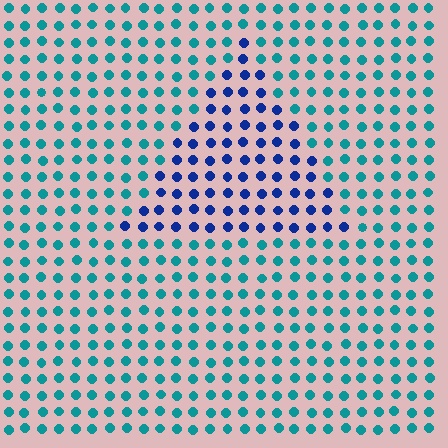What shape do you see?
I see a triangle.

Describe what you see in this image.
The image is filled with small teal elements in a uniform arrangement. A triangle-shaped region is visible where the elements are tinted to a slightly different hue, forming a subtle color boundary.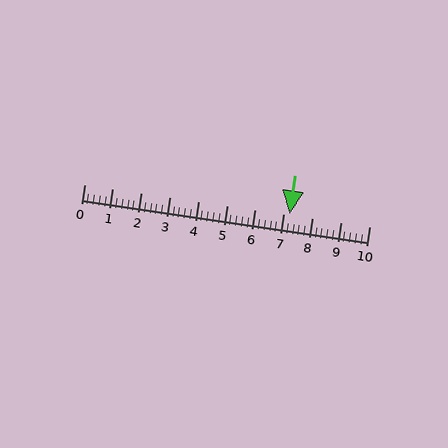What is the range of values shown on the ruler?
The ruler shows values from 0 to 10.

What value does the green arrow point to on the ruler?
The green arrow points to approximately 7.2.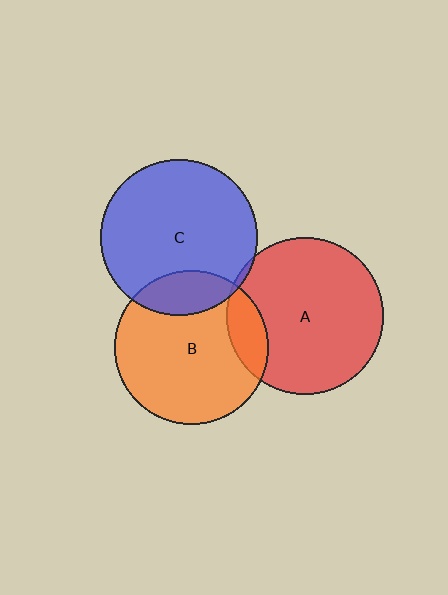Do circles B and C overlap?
Yes.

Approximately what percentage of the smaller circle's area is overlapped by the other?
Approximately 15%.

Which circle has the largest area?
Circle A (red).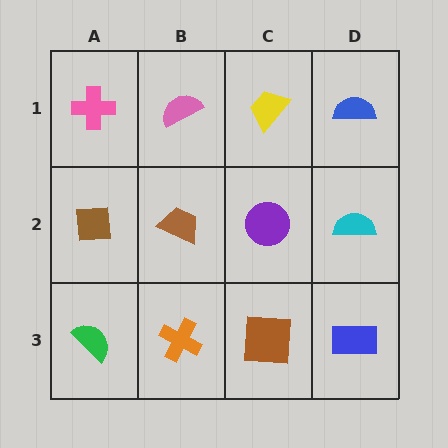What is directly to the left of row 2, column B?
A brown square.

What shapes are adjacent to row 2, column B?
A pink semicircle (row 1, column B), an orange cross (row 3, column B), a brown square (row 2, column A), a purple circle (row 2, column C).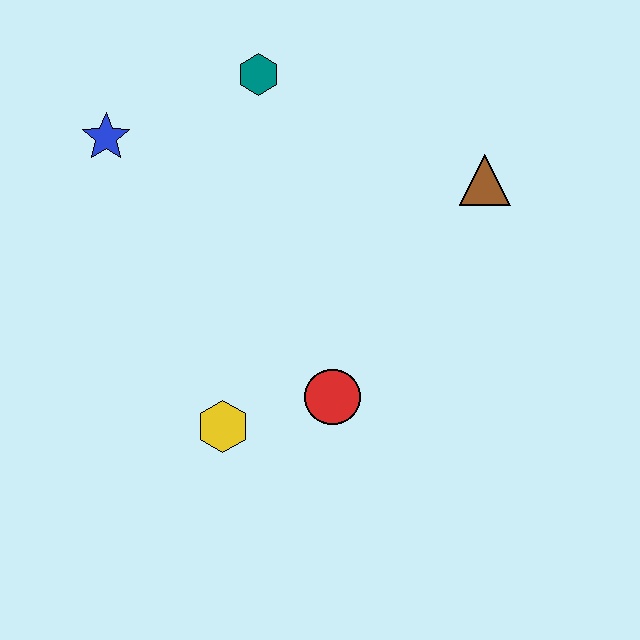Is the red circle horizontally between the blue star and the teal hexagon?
No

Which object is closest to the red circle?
The yellow hexagon is closest to the red circle.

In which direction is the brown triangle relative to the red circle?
The brown triangle is above the red circle.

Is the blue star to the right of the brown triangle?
No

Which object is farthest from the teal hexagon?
The yellow hexagon is farthest from the teal hexagon.